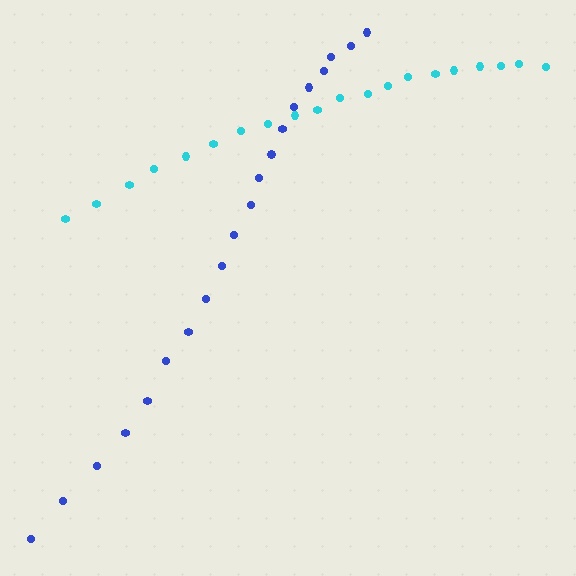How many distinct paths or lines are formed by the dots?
There are 2 distinct paths.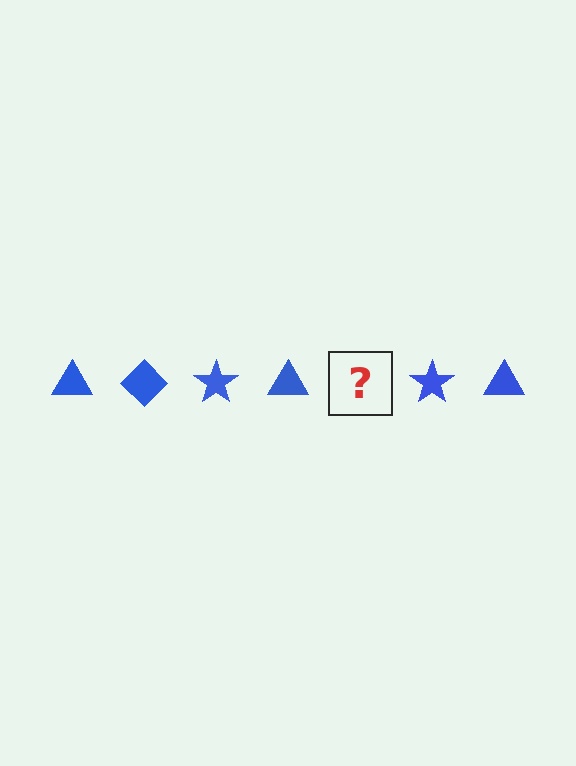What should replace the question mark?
The question mark should be replaced with a blue diamond.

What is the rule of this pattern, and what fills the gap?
The rule is that the pattern cycles through triangle, diamond, star shapes in blue. The gap should be filled with a blue diamond.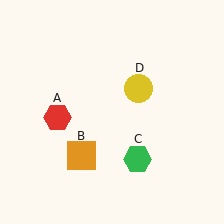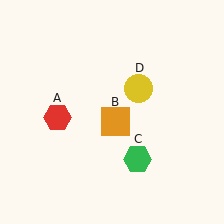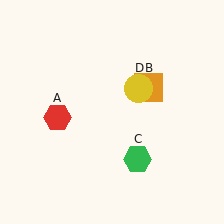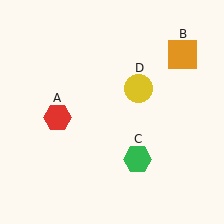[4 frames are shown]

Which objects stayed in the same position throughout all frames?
Red hexagon (object A) and green hexagon (object C) and yellow circle (object D) remained stationary.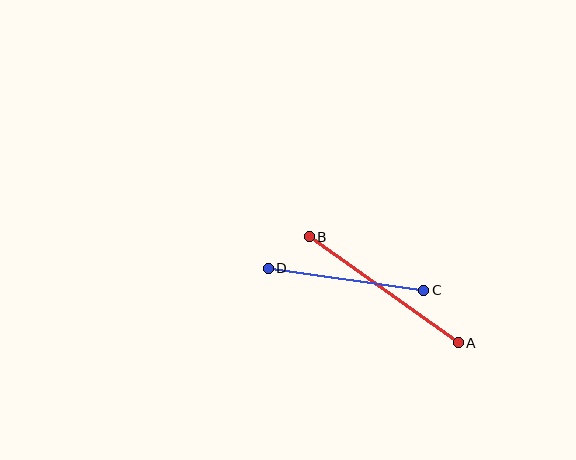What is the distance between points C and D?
The distance is approximately 157 pixels.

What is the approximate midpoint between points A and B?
The midpoint is at approximately (384, 290) pixels.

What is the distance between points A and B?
The distance is approximately 183 pixels.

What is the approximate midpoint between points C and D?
The midpoint is at approximately (346, 279) pixels.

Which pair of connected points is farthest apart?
Points A and B are farthest apart.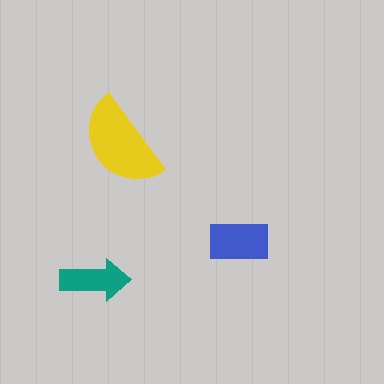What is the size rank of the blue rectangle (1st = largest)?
2nd.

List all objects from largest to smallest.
The yellow semicircle, the blue rectangle, the teal arrow.